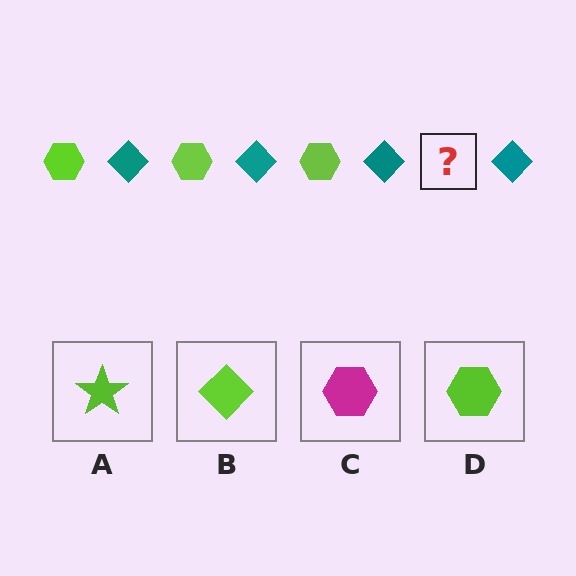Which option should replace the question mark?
Option D.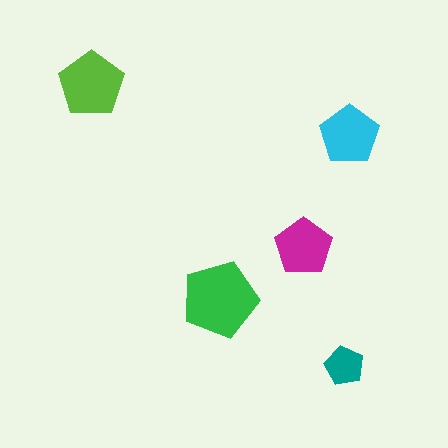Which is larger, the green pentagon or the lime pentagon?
The green one.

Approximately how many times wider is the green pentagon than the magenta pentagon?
About 1.5 times wider.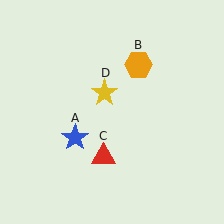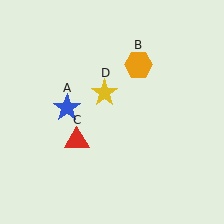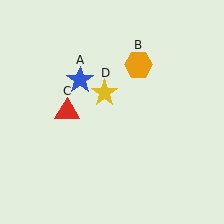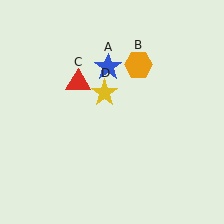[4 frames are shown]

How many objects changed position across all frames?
2 objects changed position: blue star (object A), red triangle (object C).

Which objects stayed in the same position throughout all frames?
Orange hexagon (object B) and yellow star (object D) remained stationary.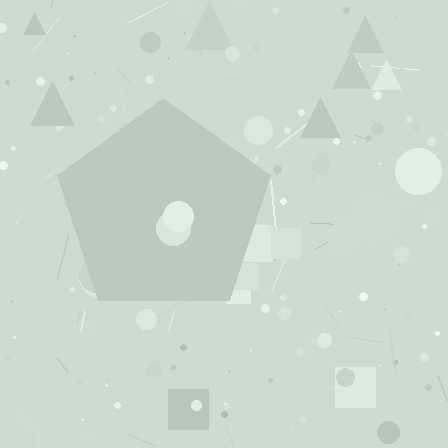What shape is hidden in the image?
A pentagon is hidden in the image.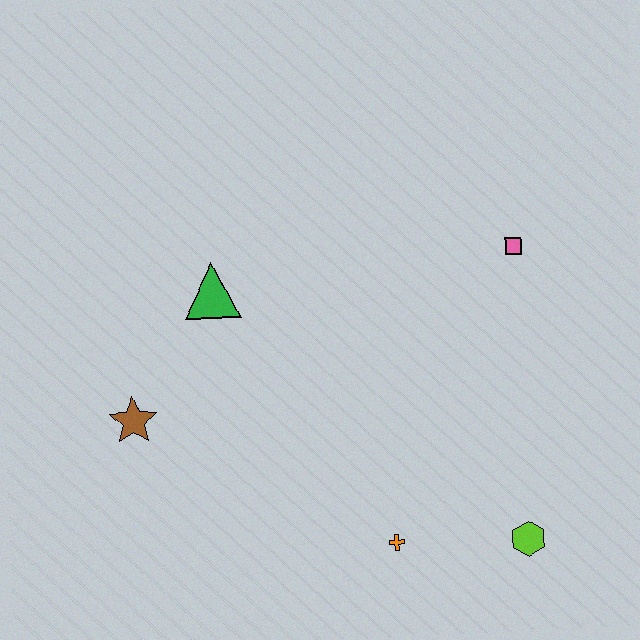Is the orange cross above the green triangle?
No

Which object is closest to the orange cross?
The lime hexagon is closest to the orange cross.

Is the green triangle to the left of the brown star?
No